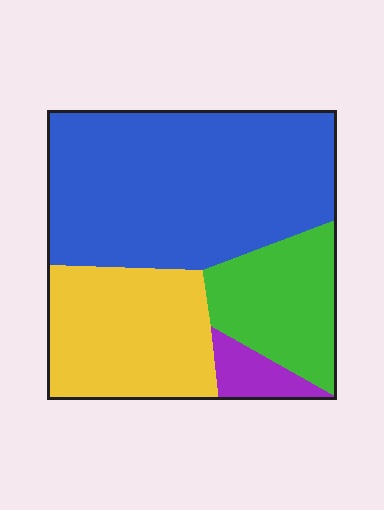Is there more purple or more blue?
Blue.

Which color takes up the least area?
Purple, at roughly 5%.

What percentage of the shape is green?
Green covers roughly 20% of the shape.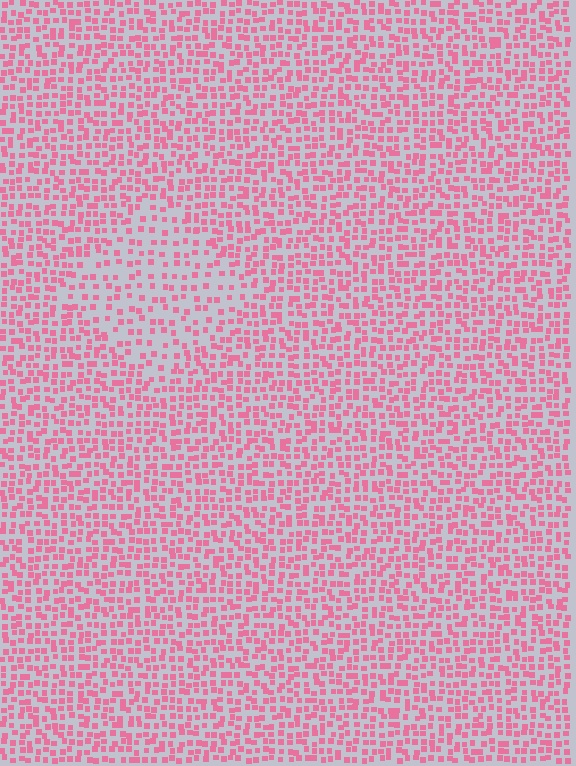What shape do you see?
I see a diamond.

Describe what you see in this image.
The image contains small pink elements arranged at two different densities. A diamond-shaped region is visible where the elements are less densely packed than the surrounding area.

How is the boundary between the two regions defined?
The boundary is defined by a change in element density (approximately 1.8x ratio). All elements are the same color, size, and shape.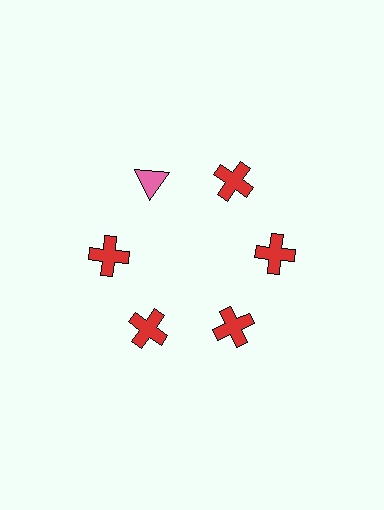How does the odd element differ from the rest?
It differs in both color (pink instead of red) and shape (triangle instead of cross).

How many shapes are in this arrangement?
There are 6 shapes arranged in a ring pattern.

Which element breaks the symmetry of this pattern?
The pink triangle at roughly the 11 o'clock position breaks the symmetry. All other shapes are red crosses.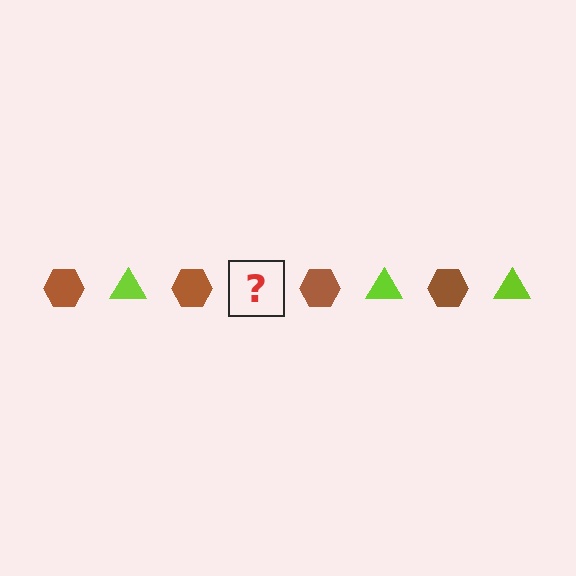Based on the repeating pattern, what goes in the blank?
The blank should be a lime triangle.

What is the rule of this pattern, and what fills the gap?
The rule is that the pattern alternates between brown hexagon and lime triangle. The gap should be filled with a lime triangle.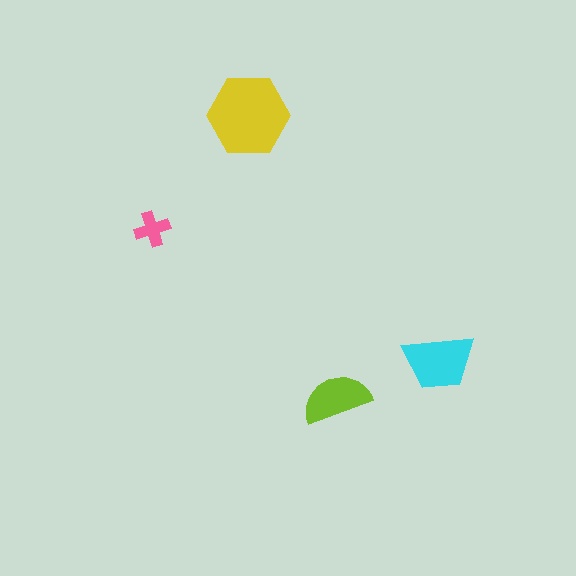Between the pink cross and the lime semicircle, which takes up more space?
The lime semicircle.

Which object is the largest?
The yellow hexagon.